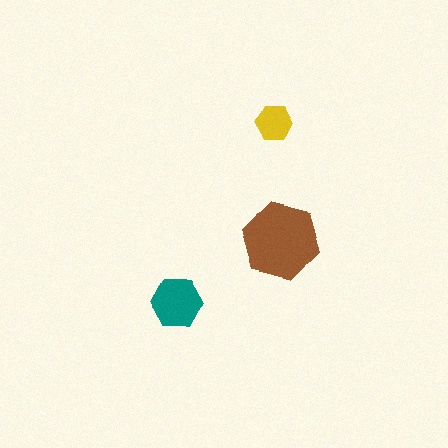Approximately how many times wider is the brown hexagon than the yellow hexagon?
About 2 times wider.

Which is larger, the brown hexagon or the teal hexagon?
The brown one.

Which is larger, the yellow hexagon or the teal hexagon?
The teal one.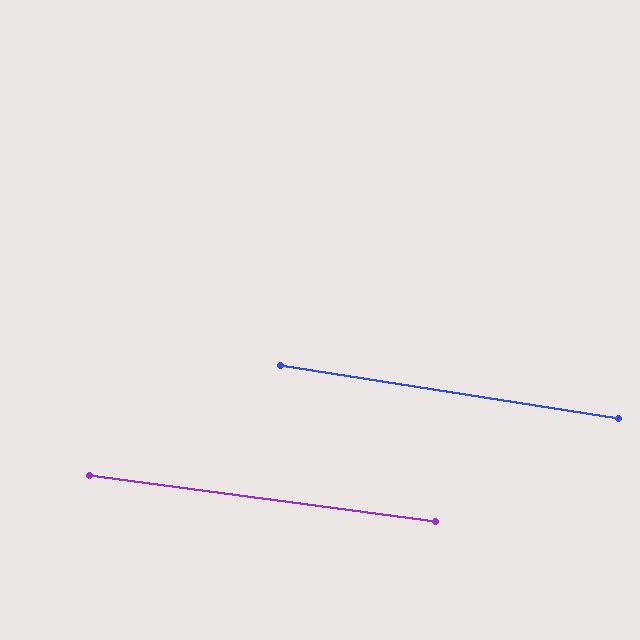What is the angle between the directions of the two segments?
Approximately 1 degree.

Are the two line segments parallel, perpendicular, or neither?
Parallel — their directions differ by only 1.2°.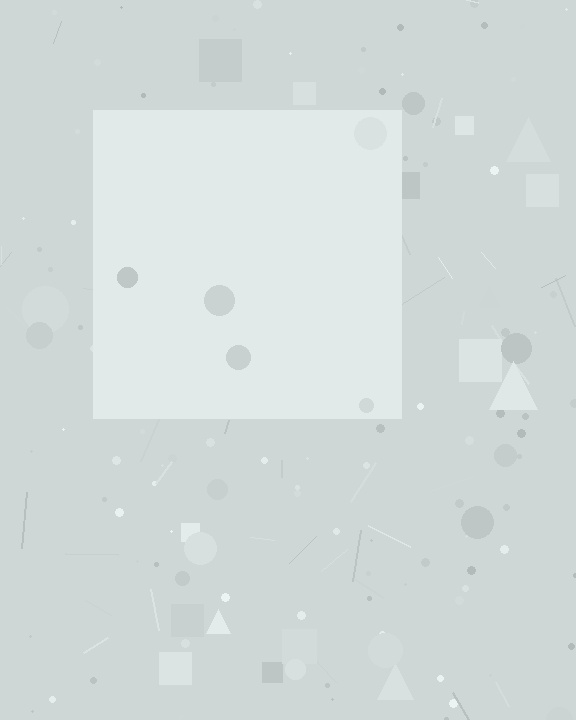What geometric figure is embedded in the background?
A square is embedded in the background.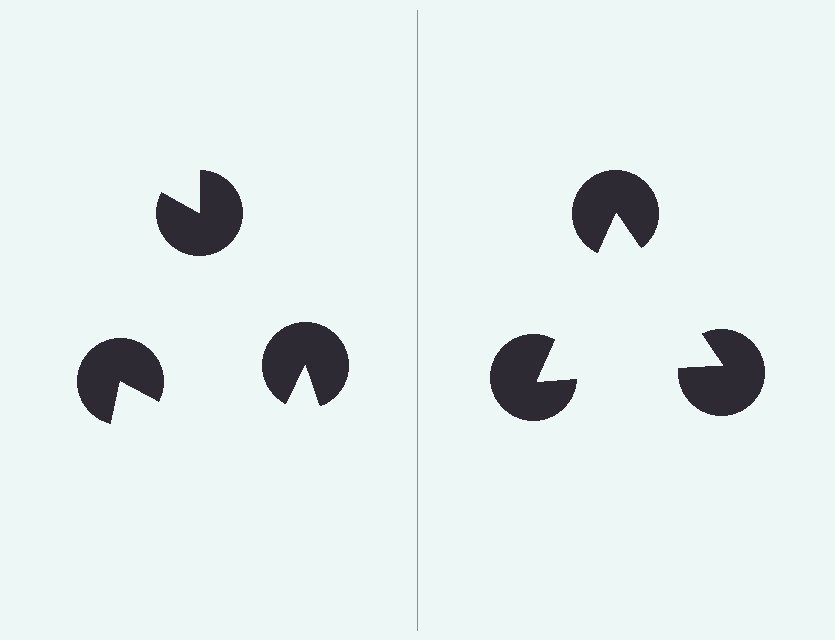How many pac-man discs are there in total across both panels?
6 — 3 on each side.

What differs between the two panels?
The pac-man discs are positioned identically on both sides; only the wedge orientations differ. On the right they align to a triangle; on the left they are misaligned.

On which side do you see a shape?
An illusory triangle appears on the right side. On the left side the wedge cuts are rotated, so no coherent shape forms.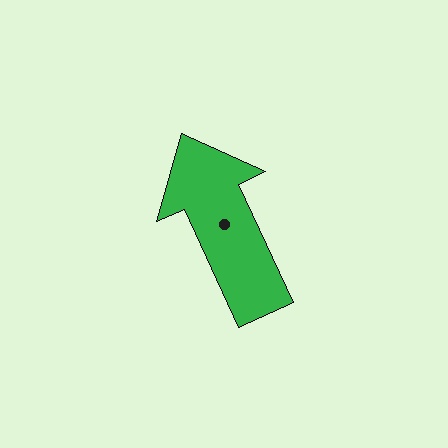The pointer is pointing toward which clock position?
Roughly 11 o'clock.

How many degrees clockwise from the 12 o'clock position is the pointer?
Approximately 335 degrees.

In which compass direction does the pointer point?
Northwest.